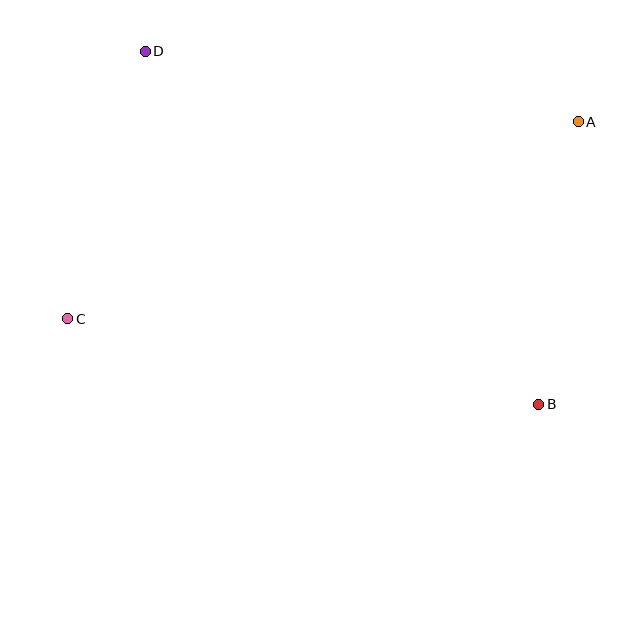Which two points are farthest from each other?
Points A and C are farthest from each other.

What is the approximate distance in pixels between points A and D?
The distance between A and D is approximately 438 pixels.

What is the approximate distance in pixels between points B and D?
The distance between B and D is approximately 528 pixels.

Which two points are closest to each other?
Points C and D are closest to each other.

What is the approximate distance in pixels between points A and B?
The distance between A and B is approximately 285 pixels.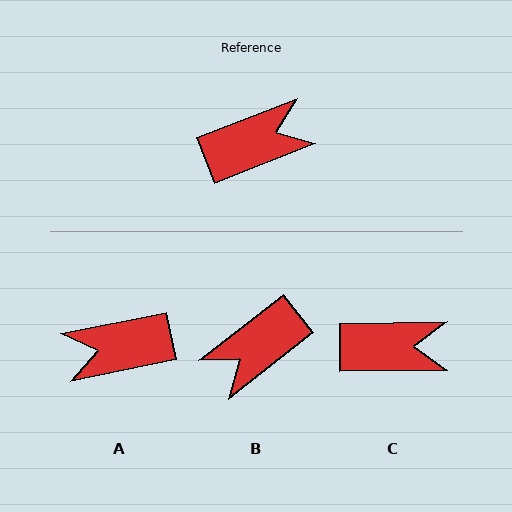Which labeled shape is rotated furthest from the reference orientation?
A, about 170 degrees away.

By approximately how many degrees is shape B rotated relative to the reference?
Approximately 163 degrees clockwise.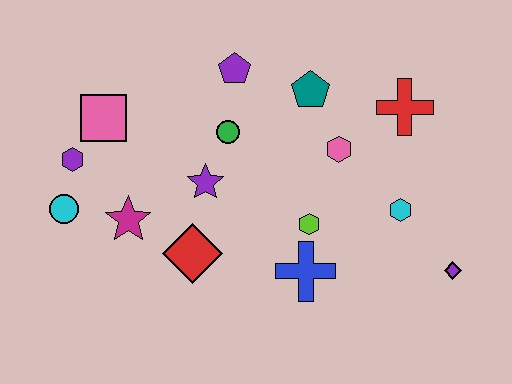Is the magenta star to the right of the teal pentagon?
No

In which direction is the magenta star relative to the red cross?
The magenta star is to the left of the red cross.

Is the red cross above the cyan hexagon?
Yes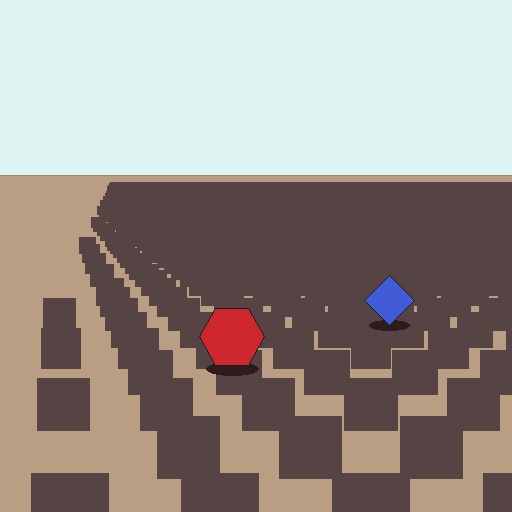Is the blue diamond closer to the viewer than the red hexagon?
No. The red hexagon is closer — you can tell from the texture gradient: the ground texture is coarser near it.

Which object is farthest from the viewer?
The blue diamond is farthest from the viewer. It appears smaller and the ground texture around it is denser.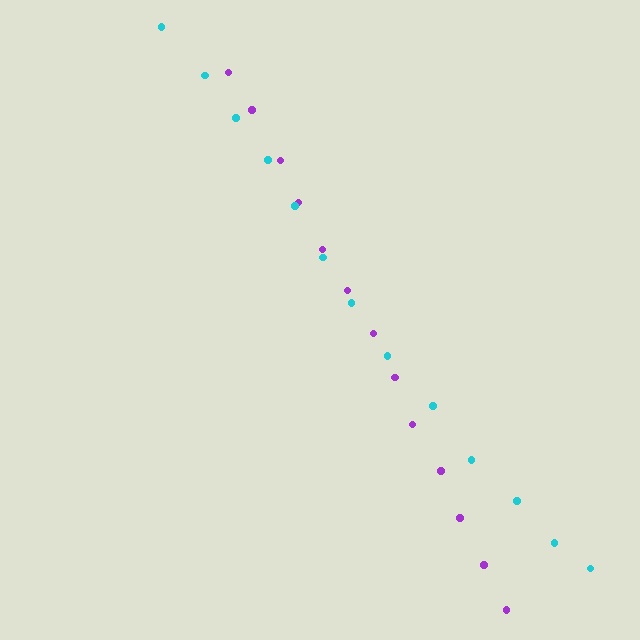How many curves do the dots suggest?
There are 2 distinct paths.